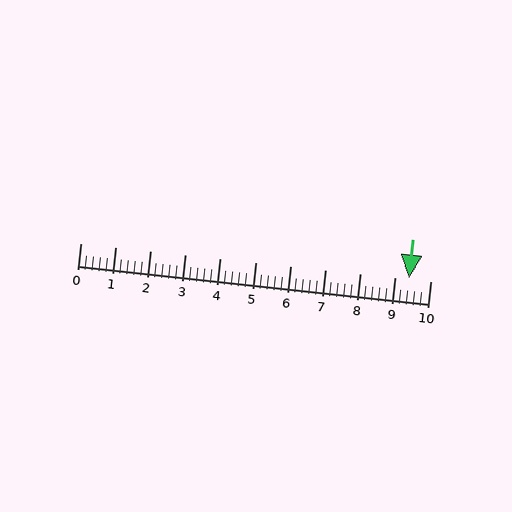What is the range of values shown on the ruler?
The ruler shows values from 0 to 10.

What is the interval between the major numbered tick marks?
The major tick marks are spaced 1 units apart.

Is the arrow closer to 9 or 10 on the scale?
The arrow is closer to 9.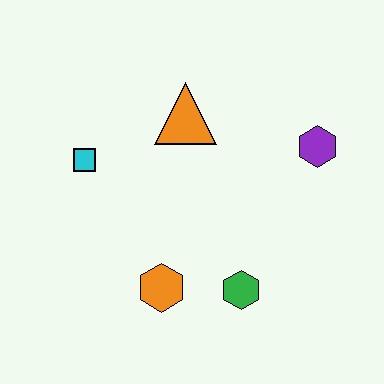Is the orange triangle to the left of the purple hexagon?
Yes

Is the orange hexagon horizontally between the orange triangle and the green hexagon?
No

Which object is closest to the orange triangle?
The cyan square is closest to the orange triangle.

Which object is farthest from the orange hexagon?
The purple hexagon is farthest from the orange hexagon.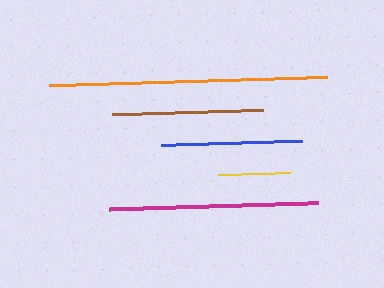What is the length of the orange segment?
The orange segment is approximately 278 pixels long.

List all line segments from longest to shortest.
From longest to shortest: orange, magenta, brown, blue, yellow.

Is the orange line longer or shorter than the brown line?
The orange line is longer than the brown line.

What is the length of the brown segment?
The brown segment is approximately 151 pixels long.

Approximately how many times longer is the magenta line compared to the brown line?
The magenta line is approximately 1.4 times the length of the brown line.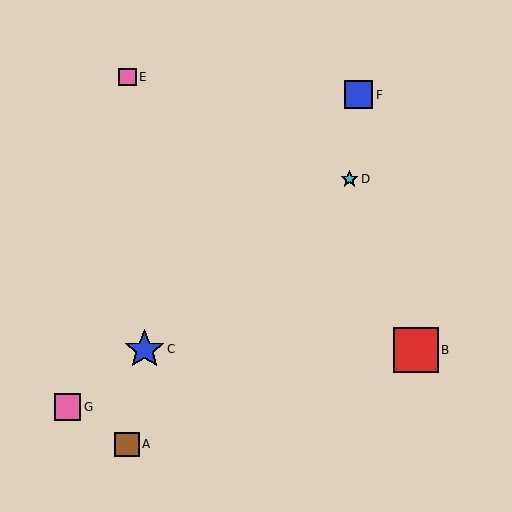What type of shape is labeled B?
Shape B is a red square.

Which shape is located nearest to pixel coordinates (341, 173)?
The cyan star (labeled D) at (349, 179) is nearest to that location.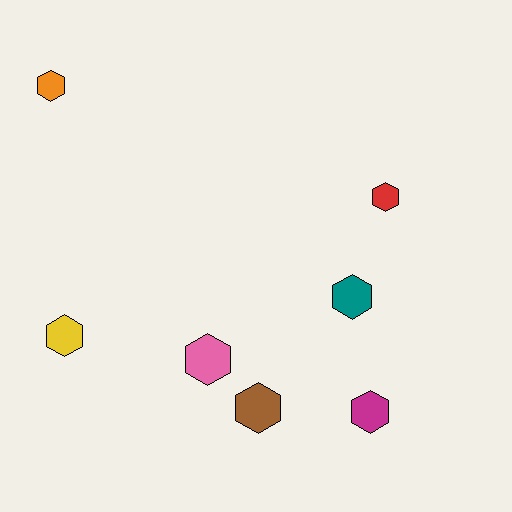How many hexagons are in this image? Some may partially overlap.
There are 7 hexagons.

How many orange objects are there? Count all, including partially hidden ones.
There is 1 orange object.